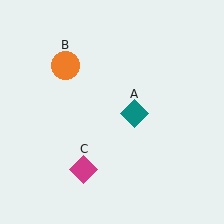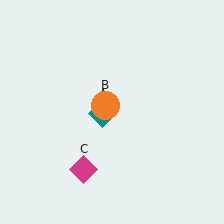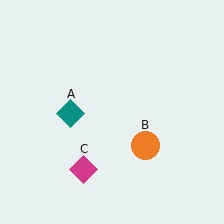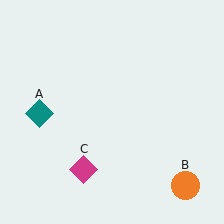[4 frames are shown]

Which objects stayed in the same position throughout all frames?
Magenta diamond (object C) remained stationary.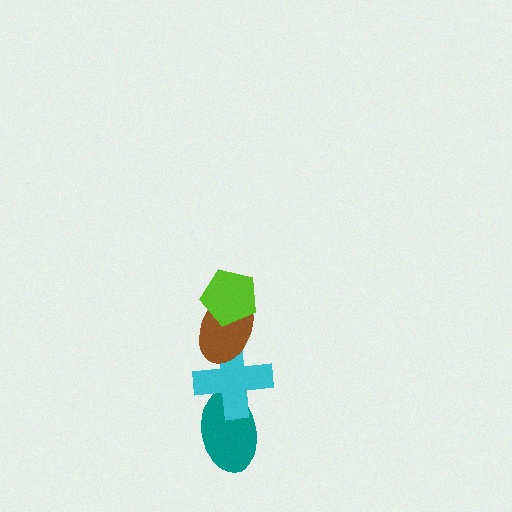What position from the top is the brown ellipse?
The brown ellipse is 2nd from the top.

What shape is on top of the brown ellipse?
The lime pentagon is on top of the brown ellipse.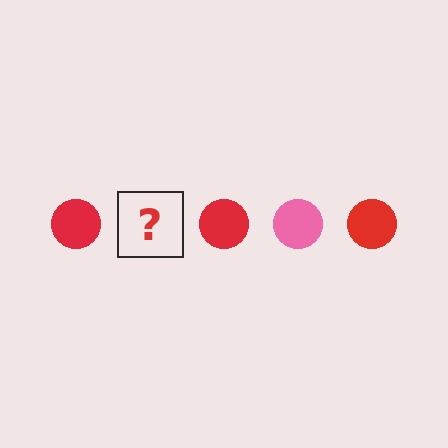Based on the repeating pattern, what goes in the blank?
The blank should be a pink circle.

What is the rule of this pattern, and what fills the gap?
The rule is that the pattern cycles through red, pink circles. The gap should be filled with a pink circle.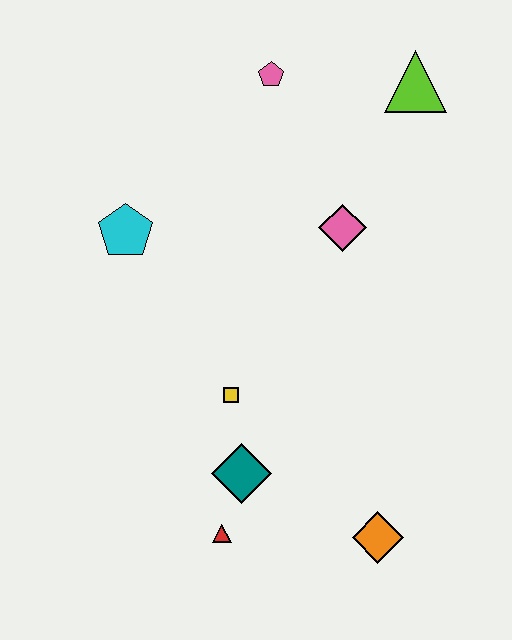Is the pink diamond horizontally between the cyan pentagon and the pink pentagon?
No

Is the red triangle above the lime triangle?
No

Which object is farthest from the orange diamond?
The pink pentagon is farthest from the orange diamond.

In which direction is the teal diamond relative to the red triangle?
The teal diamond is above the red triangle.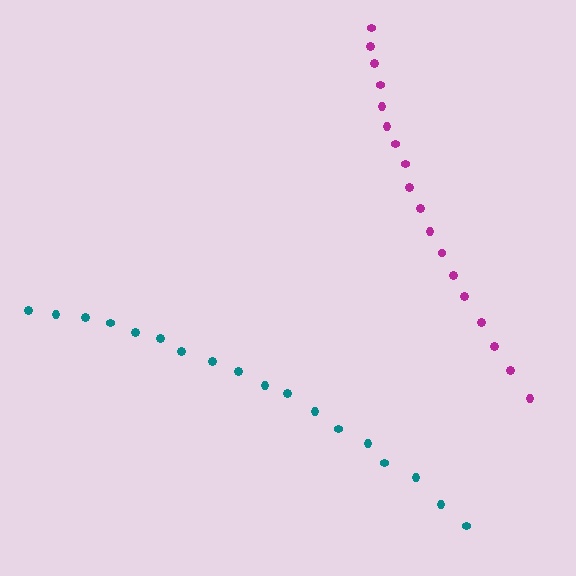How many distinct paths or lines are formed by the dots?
There are 2 distinct paths.